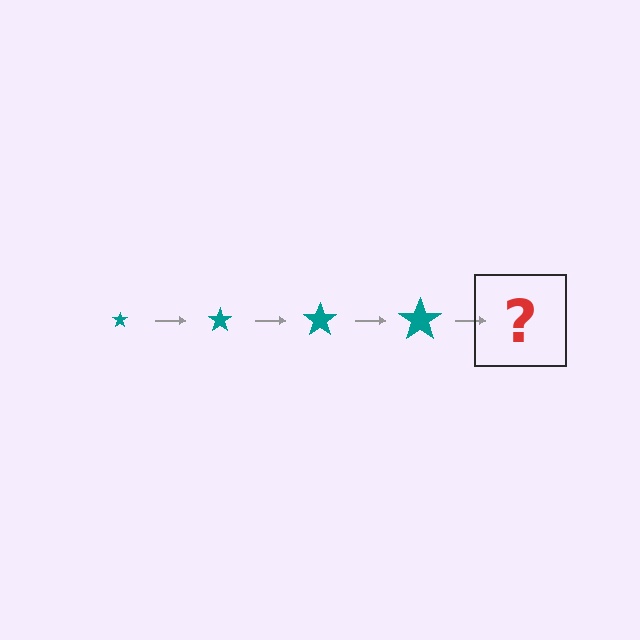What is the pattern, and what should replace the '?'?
The pattern is that the star gets progressively larger each step. The '?' should be a teal star, larger than the previous one.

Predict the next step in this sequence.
The next step is a teal star, larger than the previous one.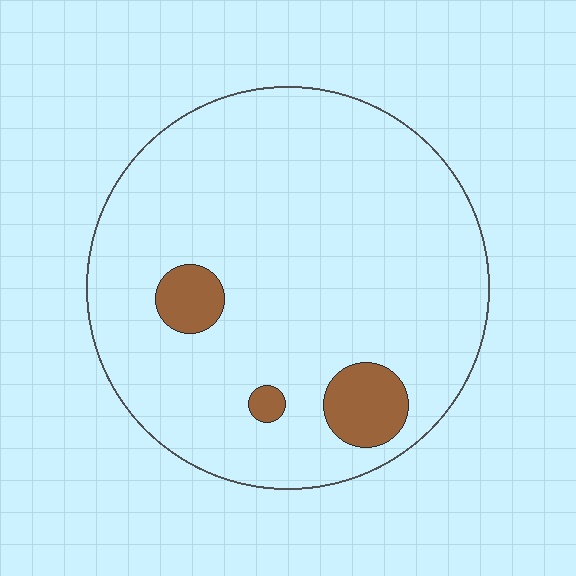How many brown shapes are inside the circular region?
3.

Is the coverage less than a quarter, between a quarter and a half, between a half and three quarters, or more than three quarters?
Less than a quarter.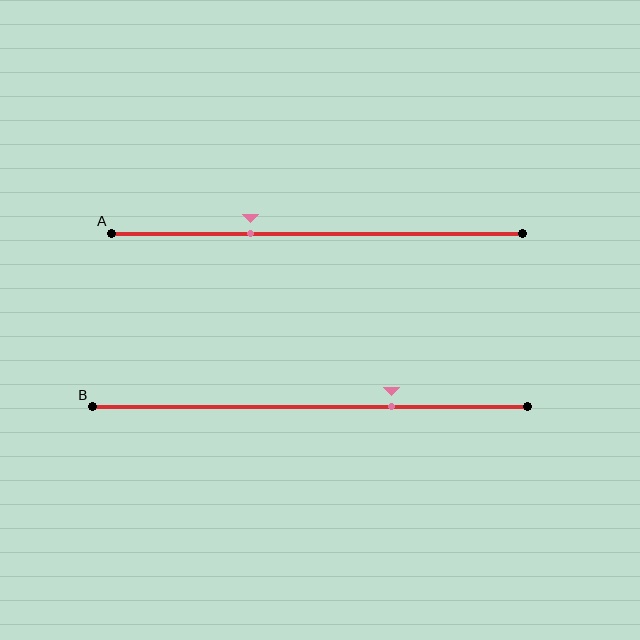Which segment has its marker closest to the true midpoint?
Segment A has its marker closest to the true midpoint.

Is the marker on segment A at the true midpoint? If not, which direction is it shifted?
No, the marker on segment A is shifted to the left by about 16% of the segment length.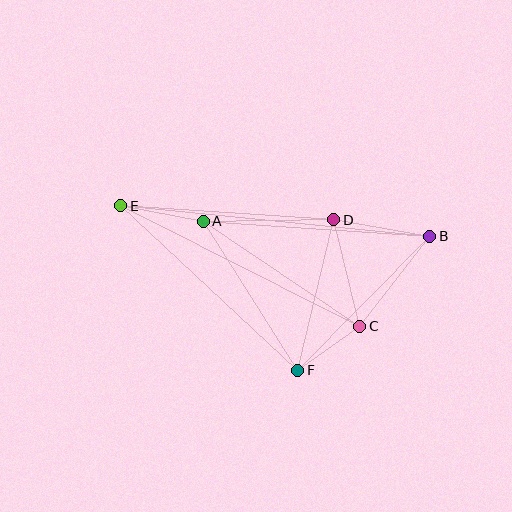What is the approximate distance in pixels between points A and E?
The distance between A and E is approximately 84 pixels.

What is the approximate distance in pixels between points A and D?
The distance between A and D is approximately 130 pixels.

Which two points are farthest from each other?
Points B and E are farthest from each other.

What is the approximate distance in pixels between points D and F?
The distance between D and F is approximately 155 pixels.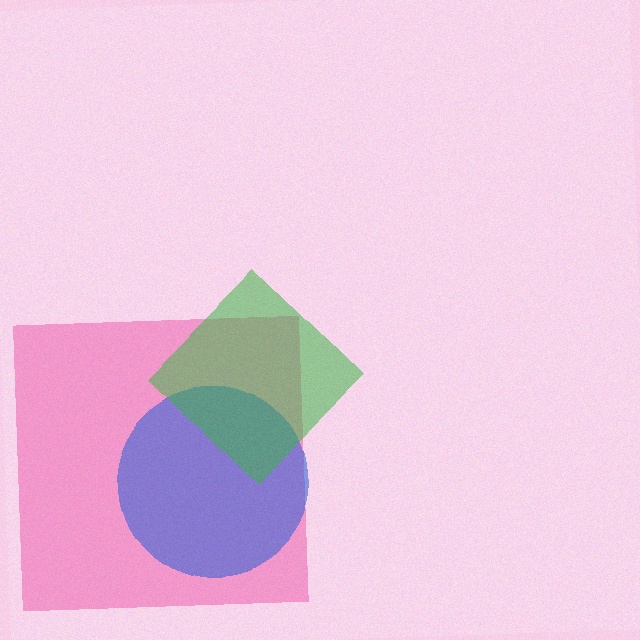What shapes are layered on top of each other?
The layered shapes are: a pink square, a blue circle, a green diamond.